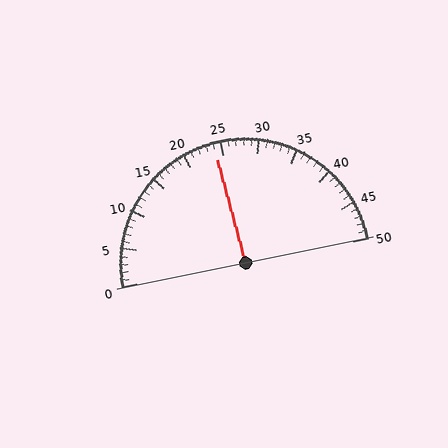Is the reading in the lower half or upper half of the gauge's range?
The reading is in the lower half of the range (0 to 50).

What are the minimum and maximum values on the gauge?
The gauge ranges from 0 to 50.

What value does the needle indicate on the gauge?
The needle indicates approximately 24.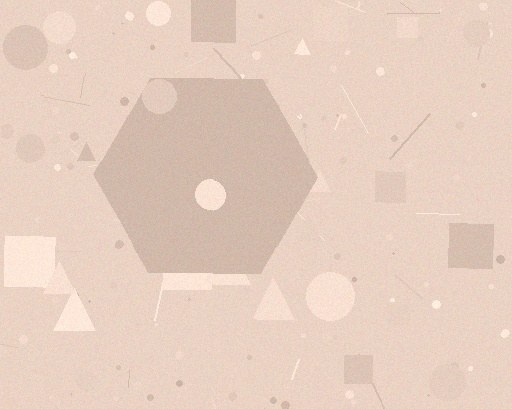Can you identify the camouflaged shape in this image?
The camouflaged shape is a hexagon.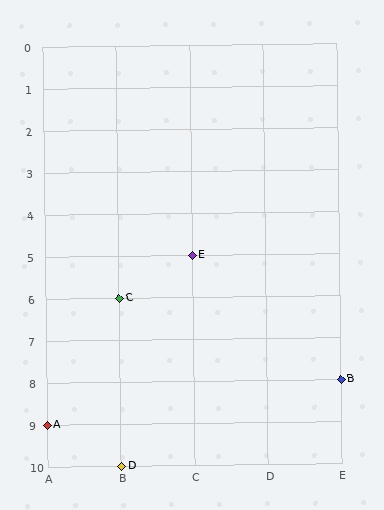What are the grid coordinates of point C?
Point C is at grid coordinates (B, 6).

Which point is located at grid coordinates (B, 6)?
Point C is at (B, 6).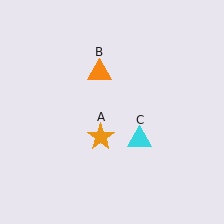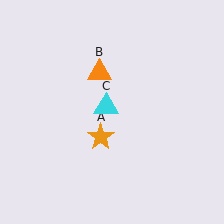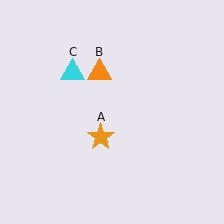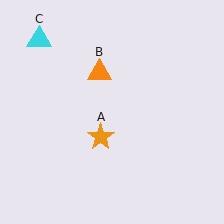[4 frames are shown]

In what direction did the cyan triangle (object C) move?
The cyan triangle (object C) moved up and to the left.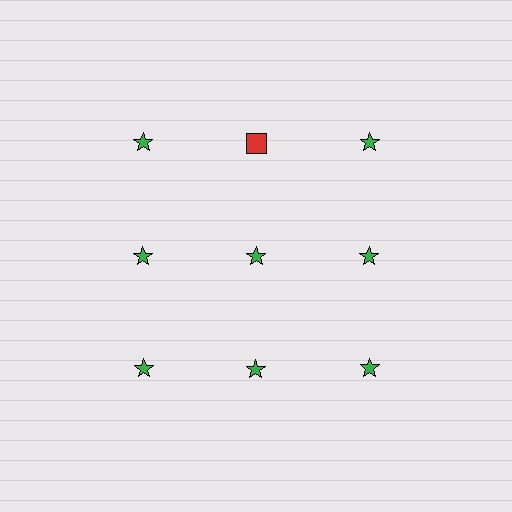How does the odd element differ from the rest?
It differs in both color (red instead of green) and shape (square instead of star).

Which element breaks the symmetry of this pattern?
The red square in the top row, second from left column breaks the symmetry. All other shapes are green stars.